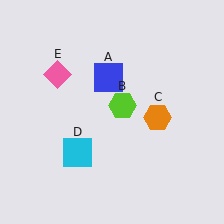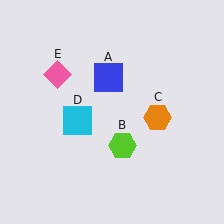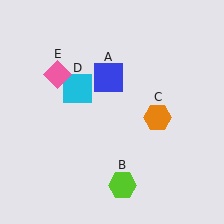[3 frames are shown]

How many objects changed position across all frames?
2 objects changed position: lime hexagon (object B), cyan square (object D).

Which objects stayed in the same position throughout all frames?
Blue square (object A) and orange hexagon (object C) and pink diamond (object E) remained stationary.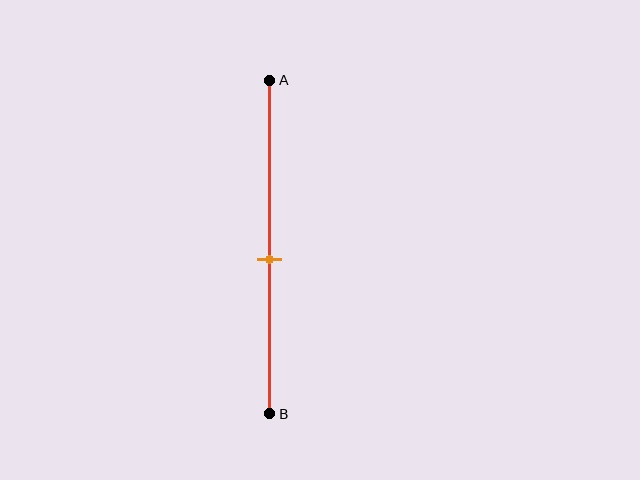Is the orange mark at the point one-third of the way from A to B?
No, the mark is at about 55% from A, not at the 33% one-third point.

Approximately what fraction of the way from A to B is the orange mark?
The orange mark is approximately 55% of the way from A to B.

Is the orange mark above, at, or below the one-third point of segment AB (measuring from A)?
The orange mark is below the one-third point of segment AB.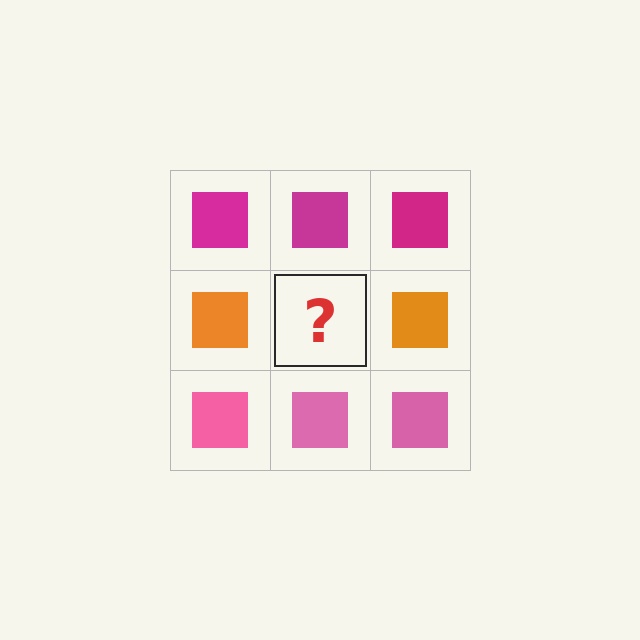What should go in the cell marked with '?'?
The missing cell should contain an orange square.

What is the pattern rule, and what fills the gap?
The rule is that each row has a consistent color. The gap should be filled with an orange square.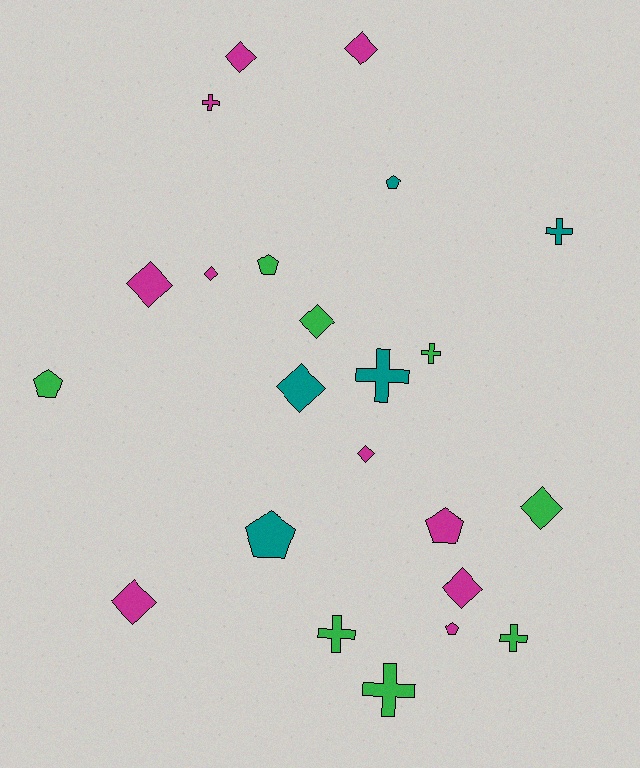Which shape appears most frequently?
Diamond, with 10 objects.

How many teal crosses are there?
There are 2 teal crosses.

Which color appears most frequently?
Magenta, with 10 objects.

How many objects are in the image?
There are 23 objects.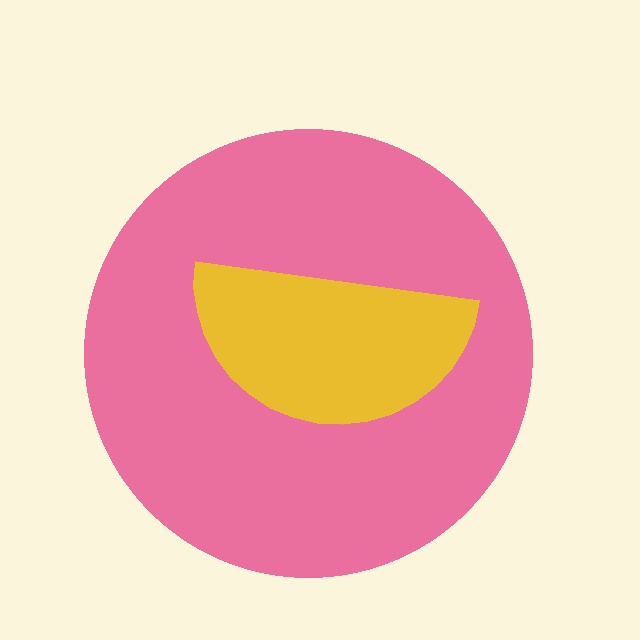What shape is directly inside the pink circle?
The yellow semicircle.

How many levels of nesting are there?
2.